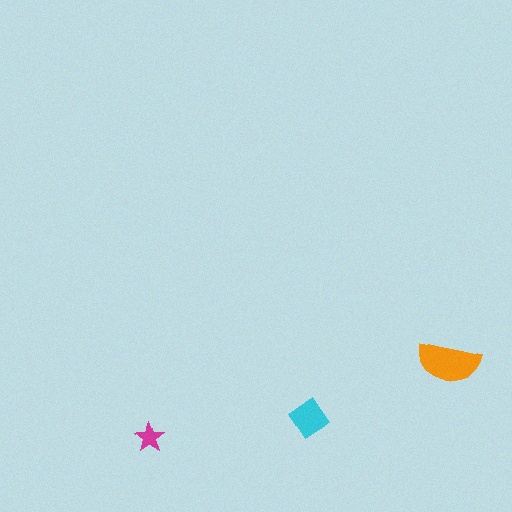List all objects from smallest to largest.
The magenta star, the cyan diamond, the orange semicircle.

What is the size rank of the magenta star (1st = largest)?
3rd.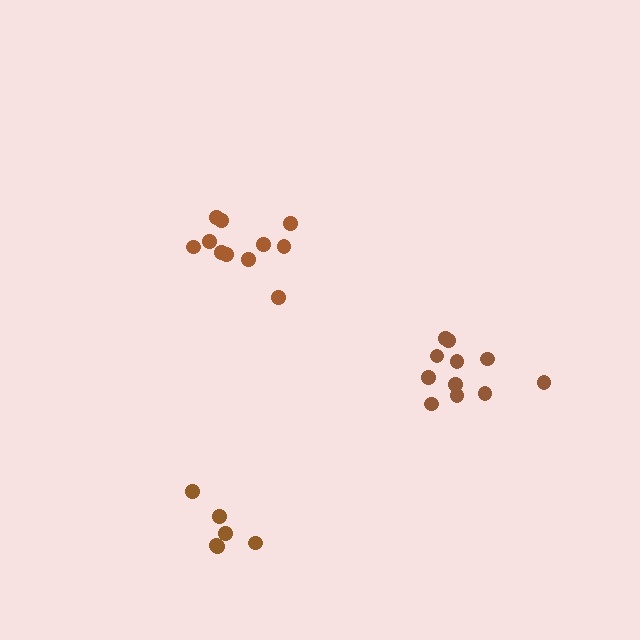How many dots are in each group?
Group 1: 11 dots, Group 2: 6 dots, Group 3: 11 dots (28 total).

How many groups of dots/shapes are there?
There are 3 groups.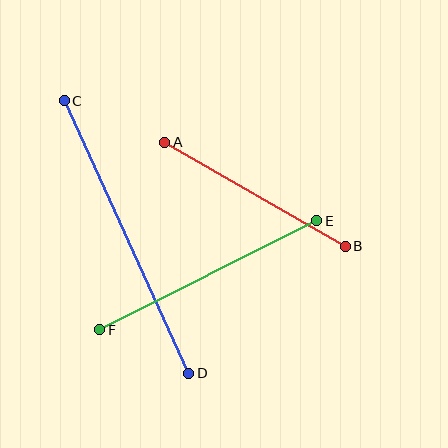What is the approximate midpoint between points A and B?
The midpoint is at approximately (255, 194) pixels.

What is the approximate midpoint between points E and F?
The midpoint is at approximately (208, 275) pixels.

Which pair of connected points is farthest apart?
Points C and D are farthest apart.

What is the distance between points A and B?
The distance is approximately 208 pixels.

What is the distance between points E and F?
The distance is approximately 243 pixels.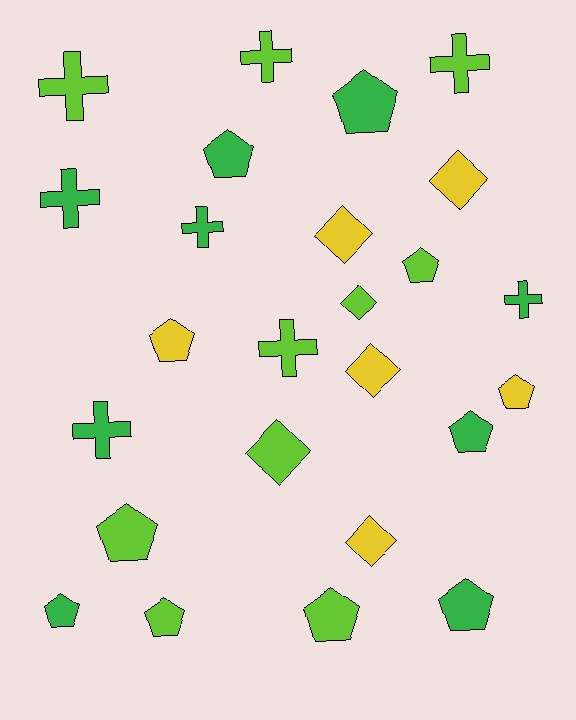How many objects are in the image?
There are 25 objects.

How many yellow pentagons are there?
There are 2 yellow pentagons.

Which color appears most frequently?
Lime, with 10 objects.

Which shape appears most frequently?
Pentagon, with 11 objects.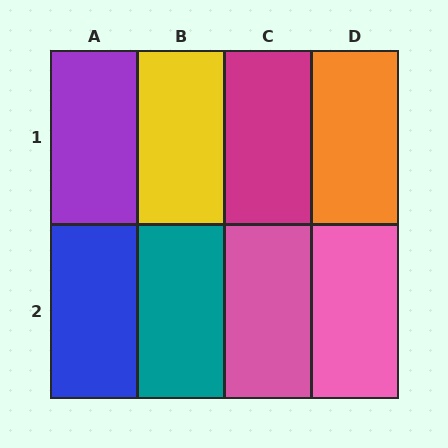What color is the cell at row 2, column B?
Teal.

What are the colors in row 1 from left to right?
Purple, yellow, magenta, orange.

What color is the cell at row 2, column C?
Pink.